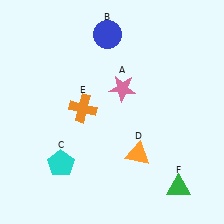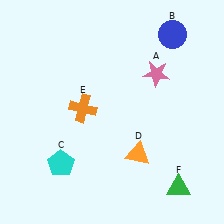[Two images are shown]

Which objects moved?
The objects that moved are: the pink star (A), the blue circle (B).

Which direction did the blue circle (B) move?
The blue circle (B) moved right.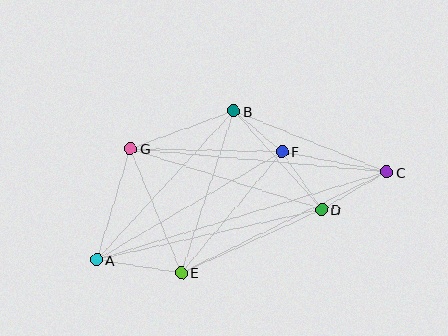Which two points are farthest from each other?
Points A and C are farthest from each other.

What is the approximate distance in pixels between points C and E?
The distance between C and E is approximately 229 pixels.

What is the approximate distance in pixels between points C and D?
The distance between C and D is approximately 75 pixels.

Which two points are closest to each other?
Points B and F are closest to each other.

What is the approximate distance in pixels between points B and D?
The distance between B and D is approximately 132 pixels.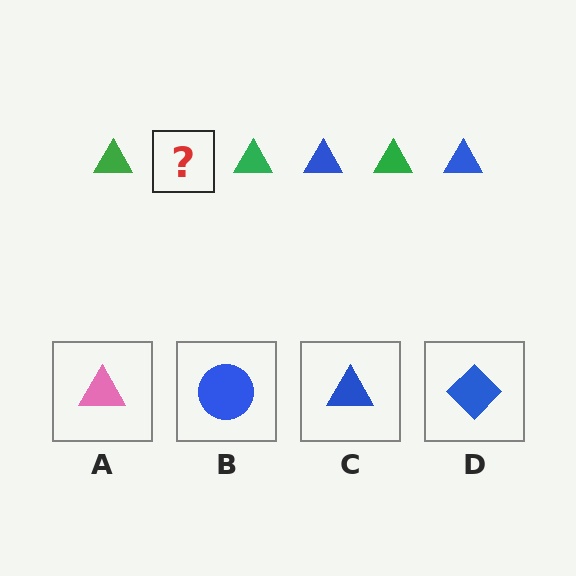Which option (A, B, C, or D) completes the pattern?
C.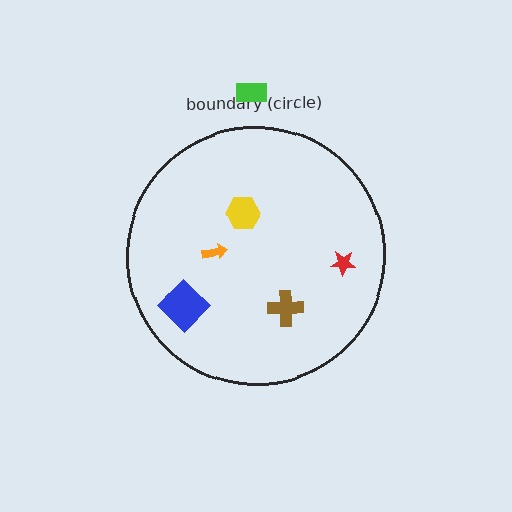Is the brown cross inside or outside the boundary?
Inside.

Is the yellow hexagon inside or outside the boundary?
Inside.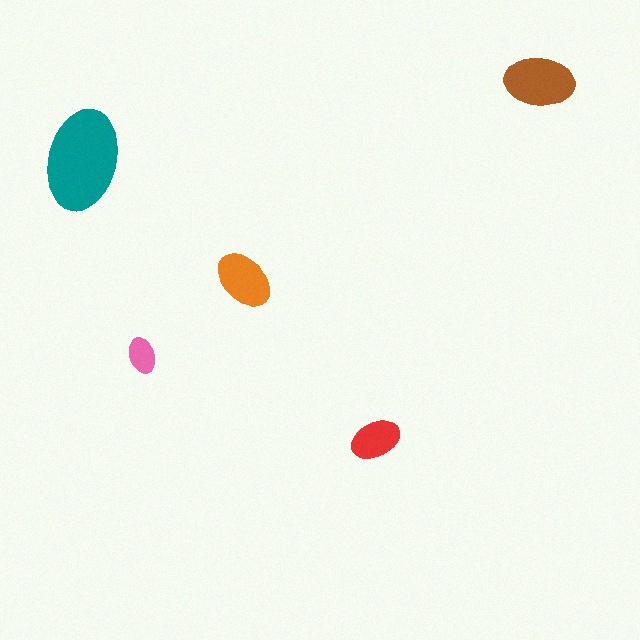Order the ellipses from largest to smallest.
the teal one, the brown one, the orange one, the red one, the pink one.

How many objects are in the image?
There are 5 objects in the image.